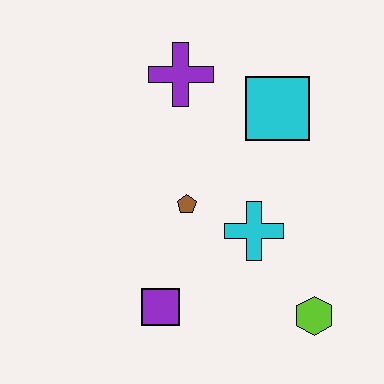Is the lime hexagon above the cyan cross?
No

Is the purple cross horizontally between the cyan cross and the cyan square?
No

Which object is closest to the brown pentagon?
The cyan cross is closest to the brown pentagon.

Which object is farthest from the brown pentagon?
The lime hexagon is farthest from the brown pentagon.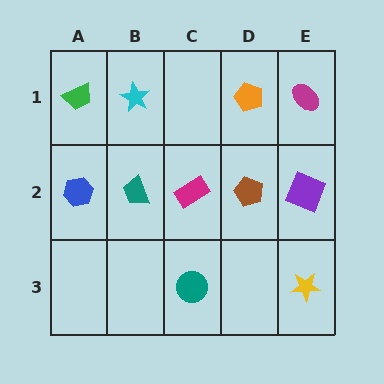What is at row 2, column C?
A magenta rectangle.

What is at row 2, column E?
A purple square.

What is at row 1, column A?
A green trapezoid.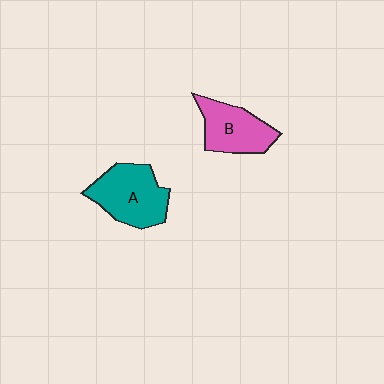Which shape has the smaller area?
Shape B (pink).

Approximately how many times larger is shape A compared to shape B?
Approximately 1.2 times.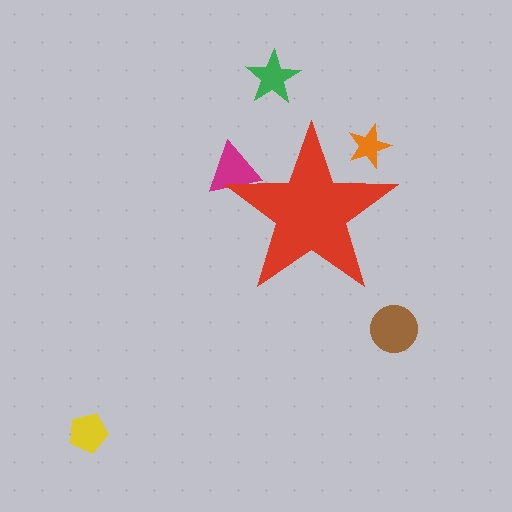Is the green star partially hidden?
No, the green star is fully visible.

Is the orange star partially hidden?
Yes, the orange star is partially hidden behind the red star.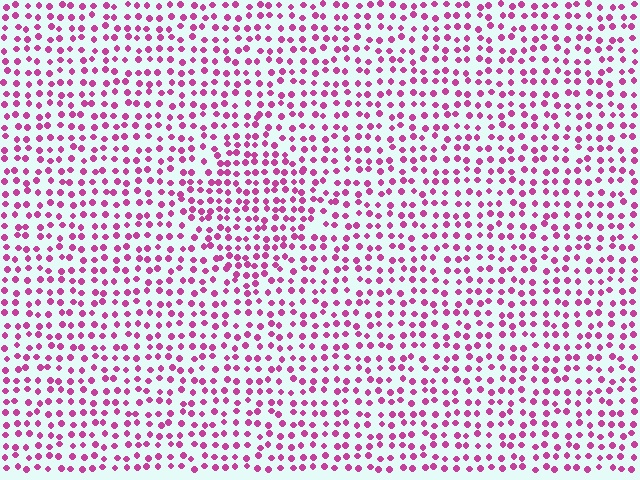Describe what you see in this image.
The image contains small magenta elements arranged at two different densities. A diamond-shaped region is visible where the elements are more densely packed than the surrounding area.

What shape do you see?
I see a diamond.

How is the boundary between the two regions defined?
The boundary is defined by a change in element density (approximately 1.4x ratio). All elements are the same color, size, and shape.